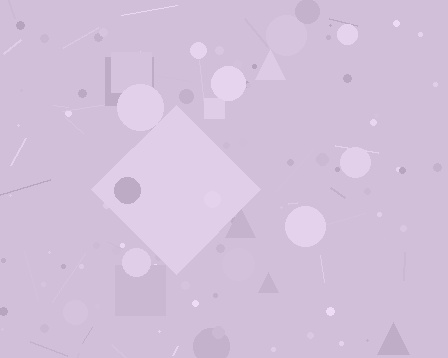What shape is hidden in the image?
A diamond is hidden in the image.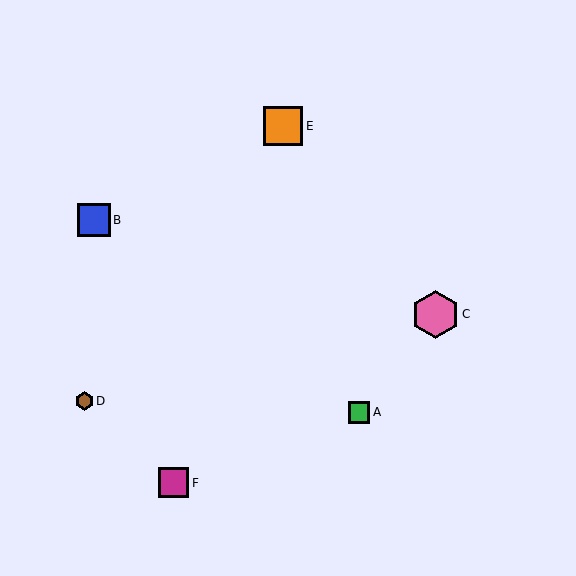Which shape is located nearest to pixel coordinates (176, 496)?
The magenta square (labeled F) at (174, 483) is nearest to that location.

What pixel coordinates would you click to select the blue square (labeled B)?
Click at (94, 220) to select the blue square B.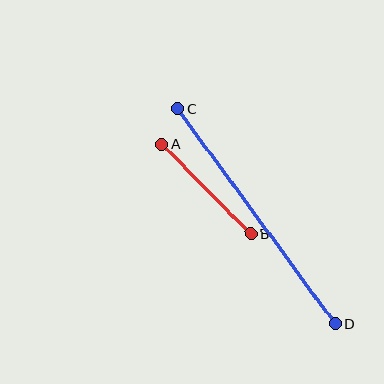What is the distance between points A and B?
The distance is approximately 126 pixels.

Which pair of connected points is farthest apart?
Points C and D are farthest apart.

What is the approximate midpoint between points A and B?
The midpoint is at approximately (206, 189) pixels.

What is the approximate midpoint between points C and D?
The midpoint is at approximately (256, 216) pixels.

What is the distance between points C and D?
The distance is approximately 266 pixels.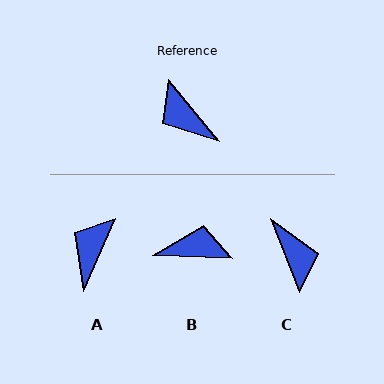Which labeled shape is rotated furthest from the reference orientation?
C, about 162 degrees away.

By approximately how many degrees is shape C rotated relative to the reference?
Approximately 162 degrees counter-clockwise.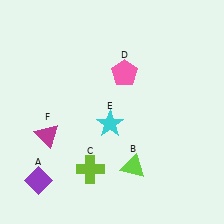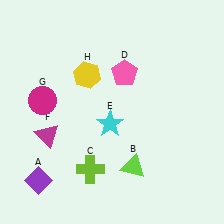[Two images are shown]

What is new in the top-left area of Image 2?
A magenta circle (G) was added in the top-left area of Image 2.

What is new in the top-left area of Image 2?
A yellow hexagon (H) was added in the top-left area of Image 2.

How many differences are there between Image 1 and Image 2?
There are 2 differences between the two images.